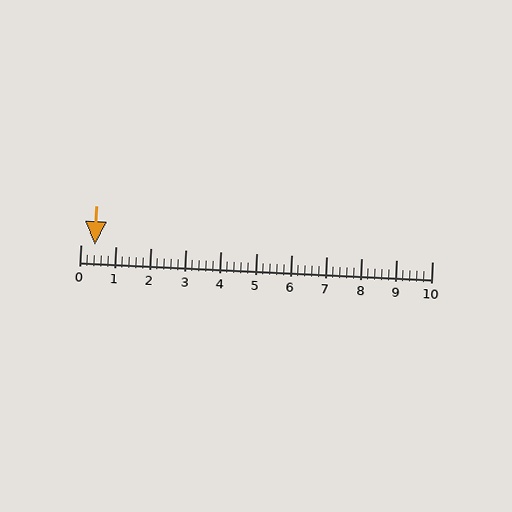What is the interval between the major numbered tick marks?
The major tick marks are spaced 1 units apart.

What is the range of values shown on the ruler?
The ruler shows values from 0 to 10.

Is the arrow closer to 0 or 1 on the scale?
The arrow is closer to 0.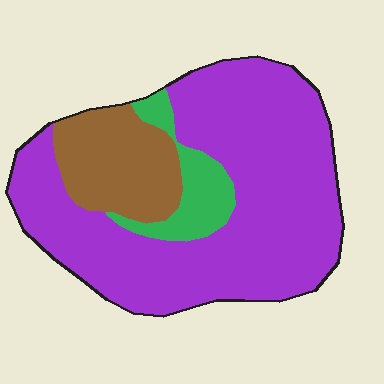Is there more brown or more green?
Brown.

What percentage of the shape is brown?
Brown takes up about one sixth (1/6) of the shape.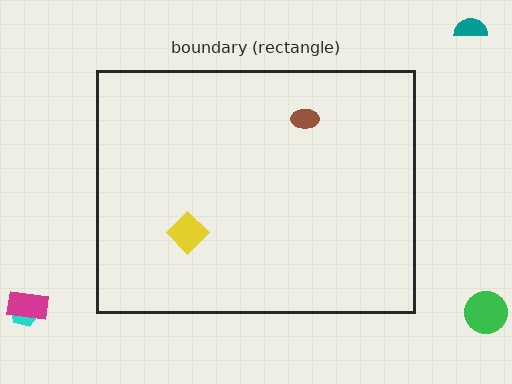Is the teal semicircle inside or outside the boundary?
Outside.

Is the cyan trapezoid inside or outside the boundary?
Outside.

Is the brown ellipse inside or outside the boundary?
Inside.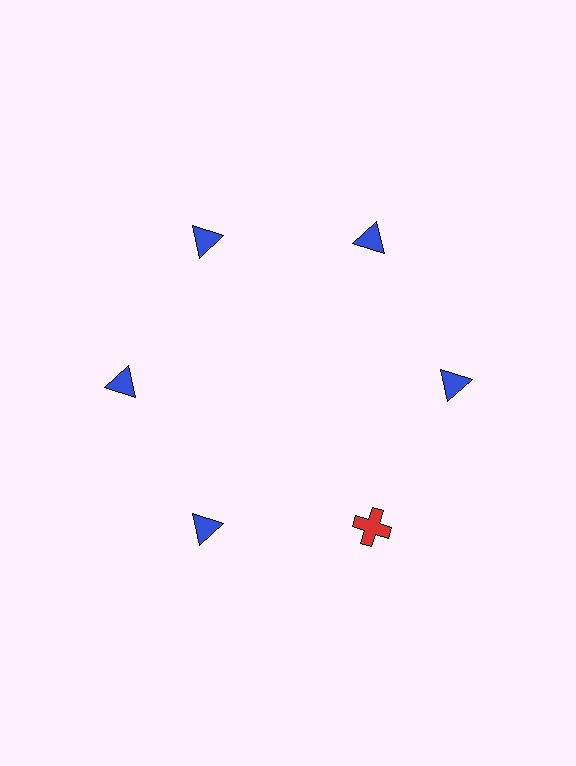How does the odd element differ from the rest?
It differs in both color (red instead of blue) and shape (cross instead of triangle).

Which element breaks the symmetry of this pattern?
The red cross at roughly the 5 o'clock position breaks the symmetry. All other shapes are blue triangles.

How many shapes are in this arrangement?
There are 6 shapes arranged in a ring pattern.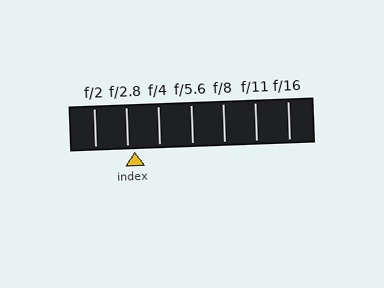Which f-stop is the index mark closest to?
The index mark is closest to f/2.8.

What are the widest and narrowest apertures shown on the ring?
The widest aperture shown is f/2 and the narrowest is f/16.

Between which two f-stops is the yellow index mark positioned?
The index mark is between f/2.8 and f/4.